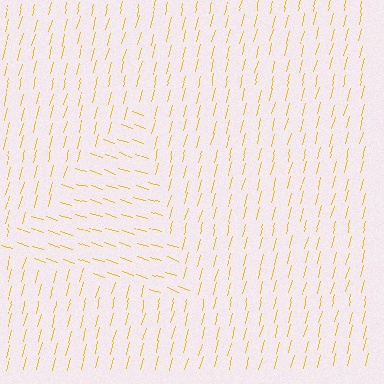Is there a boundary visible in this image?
Yes, there is a texture boundary formed by a change in line orientation.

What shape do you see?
I see a triangle.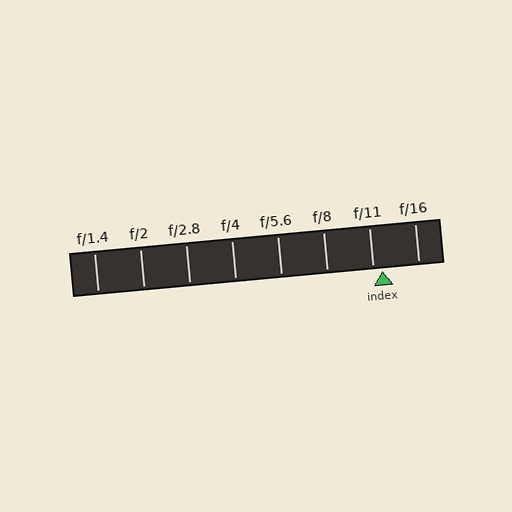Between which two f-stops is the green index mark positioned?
The index mark is between f/11 and f/16.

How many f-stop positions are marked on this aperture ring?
There are 8 f-stop positions marked.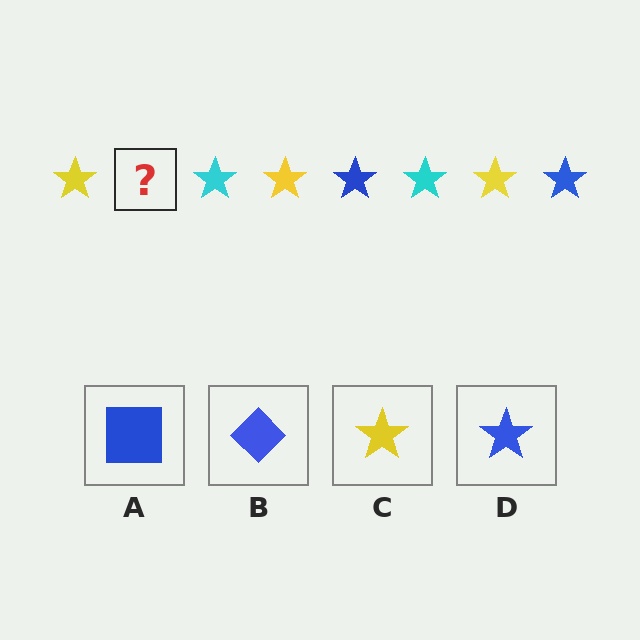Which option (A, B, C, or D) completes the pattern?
D.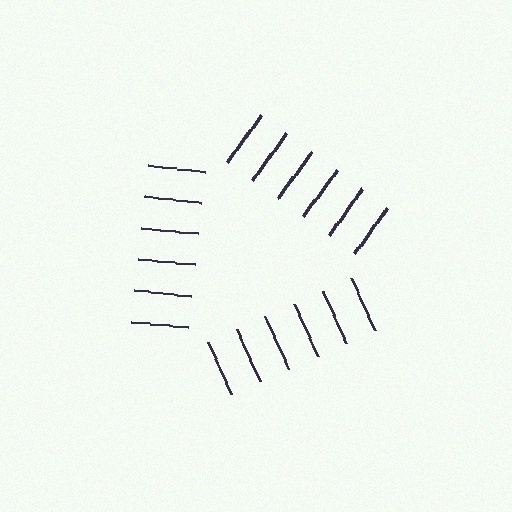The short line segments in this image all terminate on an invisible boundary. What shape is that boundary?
An illusory triangle — the line segments terminate on its edges but no continuous stroke is drawn.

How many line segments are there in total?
18 — 6 along each of the 3 edges.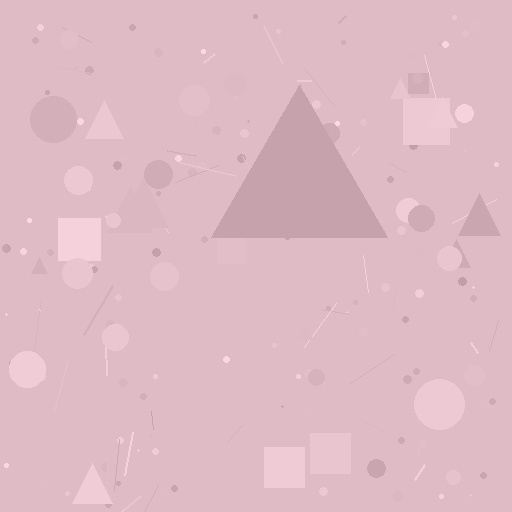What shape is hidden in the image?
A triangle is hidden in the image.